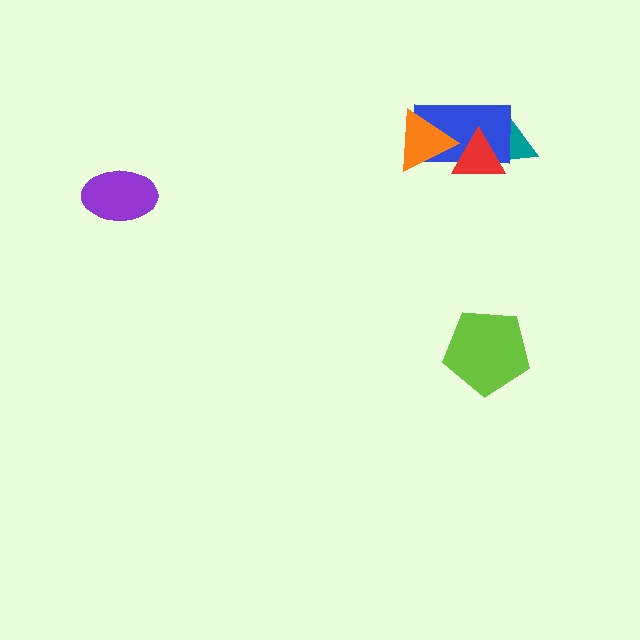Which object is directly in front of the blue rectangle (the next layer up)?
The orange triangle is directly in front of the blue rectangle.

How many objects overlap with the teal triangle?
2 objects overlap with the teal triangle.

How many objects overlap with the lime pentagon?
0 objects overlap with the lime pentagon.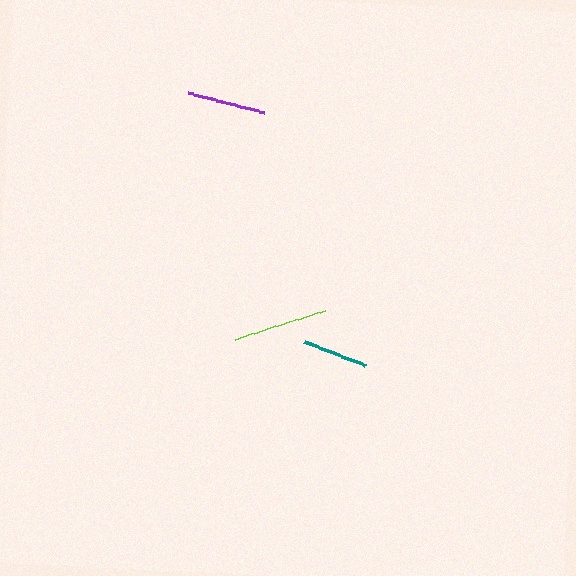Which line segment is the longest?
The lime line is the longest at approximately 95 pixels.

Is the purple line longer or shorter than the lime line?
The lime line is longer than the purple line.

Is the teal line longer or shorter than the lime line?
The lime line is longer than the teal line.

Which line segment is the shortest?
The teal line is the shortest at approximately 66 pixels.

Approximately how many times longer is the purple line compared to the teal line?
The purple line is approximately 1.2 times the length of the teal line.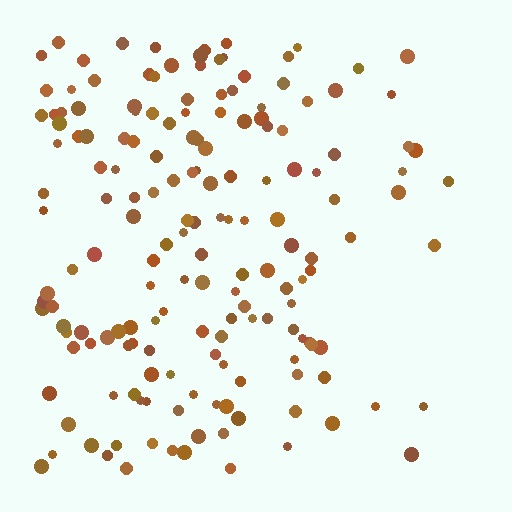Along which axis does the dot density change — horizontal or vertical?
Horizontal.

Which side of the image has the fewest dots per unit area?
The right.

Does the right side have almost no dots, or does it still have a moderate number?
Still a moderate number, just noticeably fewer than the left.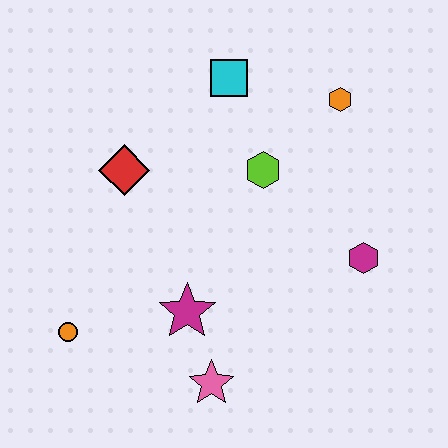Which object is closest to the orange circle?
The magenta star is closest to the orange circle.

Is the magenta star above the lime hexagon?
No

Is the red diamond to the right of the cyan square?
No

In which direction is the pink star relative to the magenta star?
The pink star is below the magenta star.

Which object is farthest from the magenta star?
The orange hexagon is farthest from the magenta star.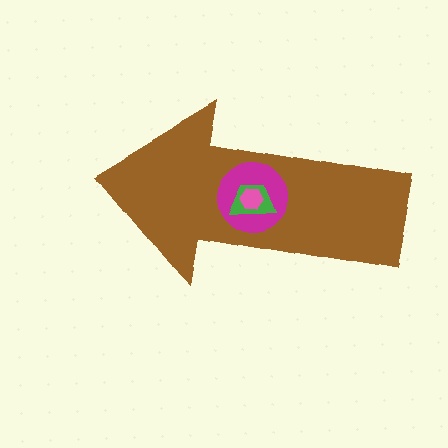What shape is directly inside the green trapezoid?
The pink hexagon.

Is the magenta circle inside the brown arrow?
Yes.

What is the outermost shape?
The brown arrow.